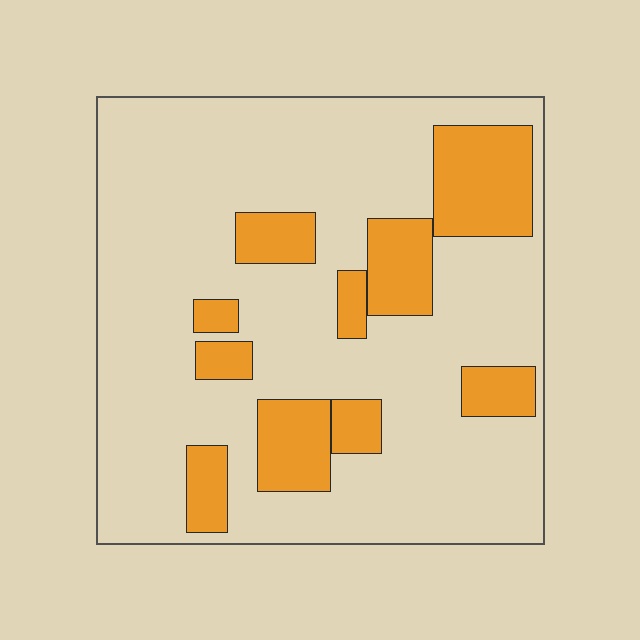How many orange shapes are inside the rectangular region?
10.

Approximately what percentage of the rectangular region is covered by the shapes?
Approximately 20%.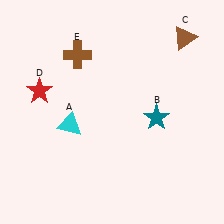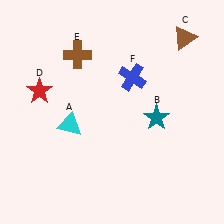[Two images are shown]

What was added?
A blue cross (F) was added in Image 2.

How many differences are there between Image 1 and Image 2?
There is 1 difference between the two images.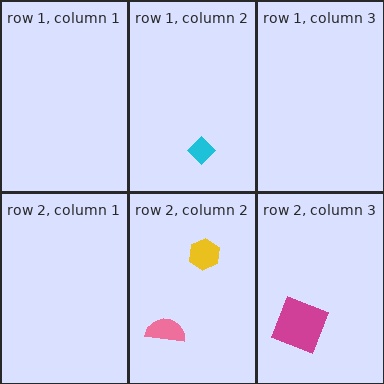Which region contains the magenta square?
The row 2, column 3 region.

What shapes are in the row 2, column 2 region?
The yellow hexagon, the pink semicircle.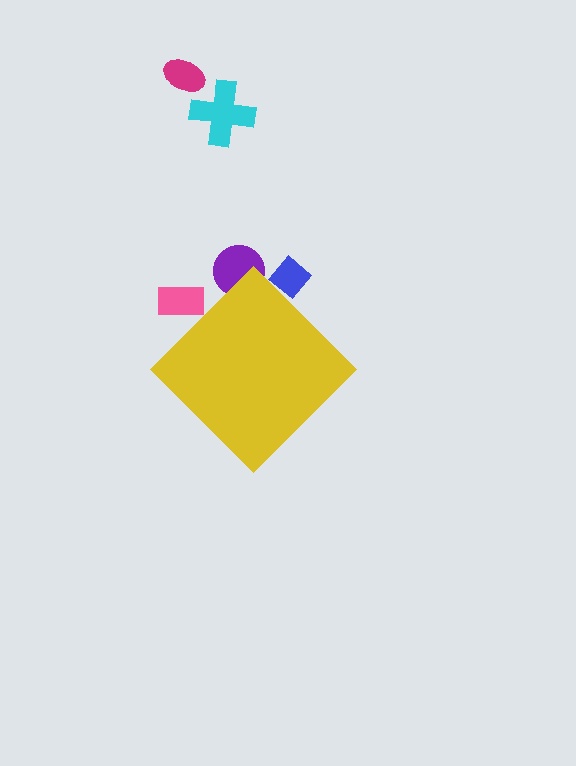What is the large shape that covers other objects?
A yellow diamond.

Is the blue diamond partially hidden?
Yes, the blue diamond is partially hidden behind the yellow diamond.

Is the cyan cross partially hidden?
No, the cyan cross is fully visible.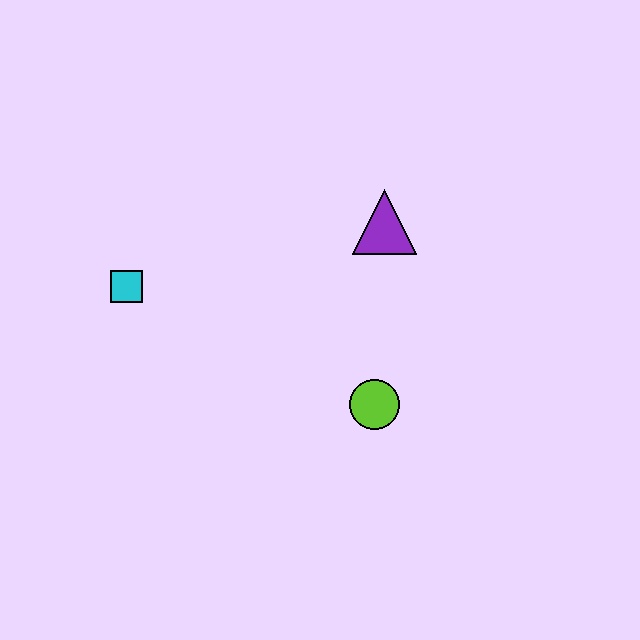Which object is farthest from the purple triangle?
The cyan square is farthest from the purple triangle.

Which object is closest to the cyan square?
The purple triangle is closest to the cyan square.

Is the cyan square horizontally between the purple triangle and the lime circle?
No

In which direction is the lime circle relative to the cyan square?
The lime circle is to the right of the cyan square.